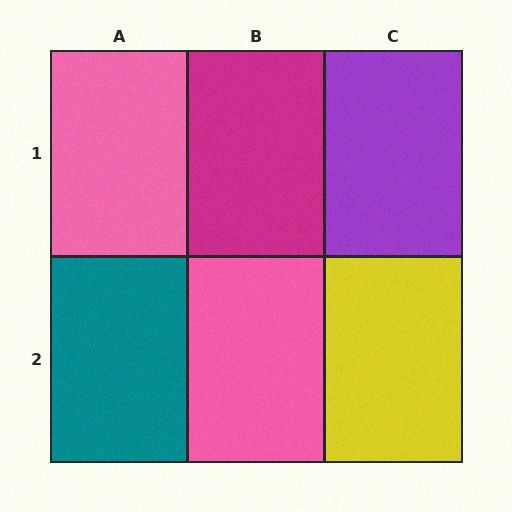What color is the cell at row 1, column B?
Magenta.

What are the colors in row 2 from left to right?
Teal, pink, yellow.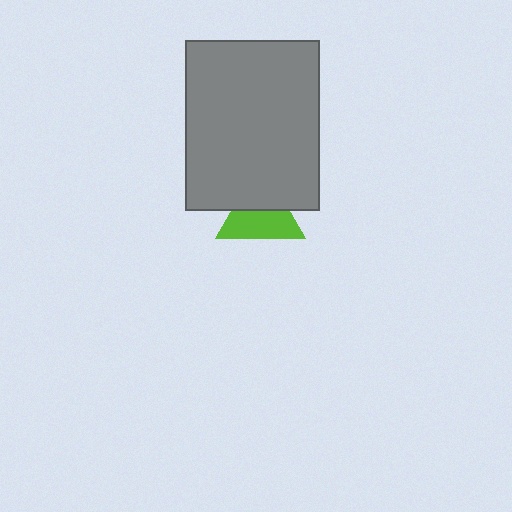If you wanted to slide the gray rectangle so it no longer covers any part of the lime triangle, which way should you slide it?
Slide it up — that is the most direct way to separate the two shapes.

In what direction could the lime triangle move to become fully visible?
The lime triangle could move down. That would shift it out from behind the gray rectangle entirely.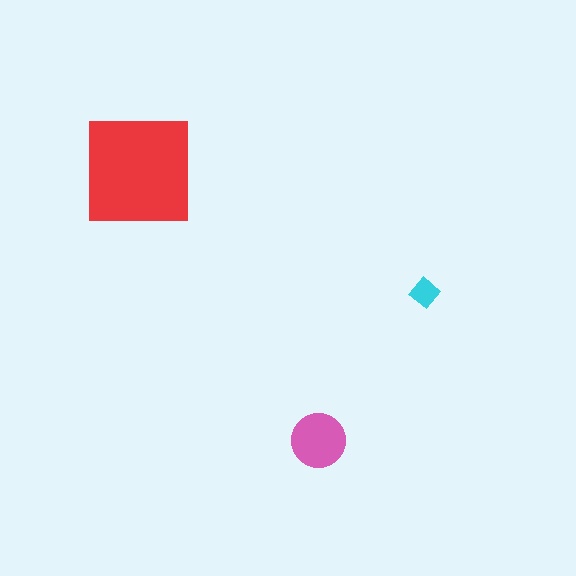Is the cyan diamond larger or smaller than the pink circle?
Smaller.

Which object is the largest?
The red square.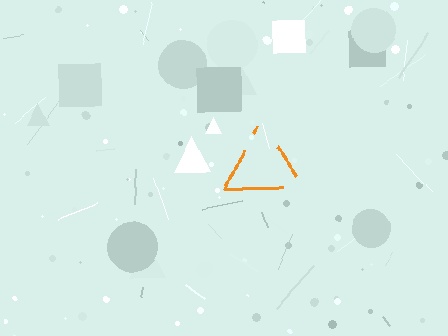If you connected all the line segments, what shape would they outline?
They would outline a triangle.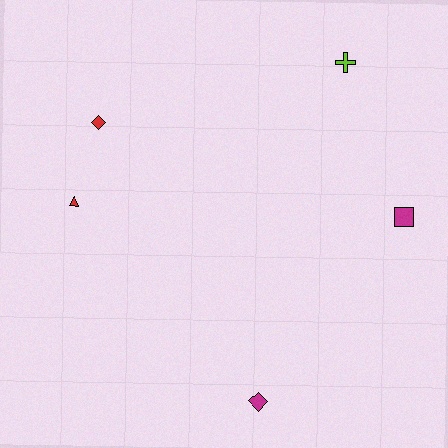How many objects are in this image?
There are 5 objects.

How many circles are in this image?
There are no circles.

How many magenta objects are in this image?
There are 2 magenta objects.